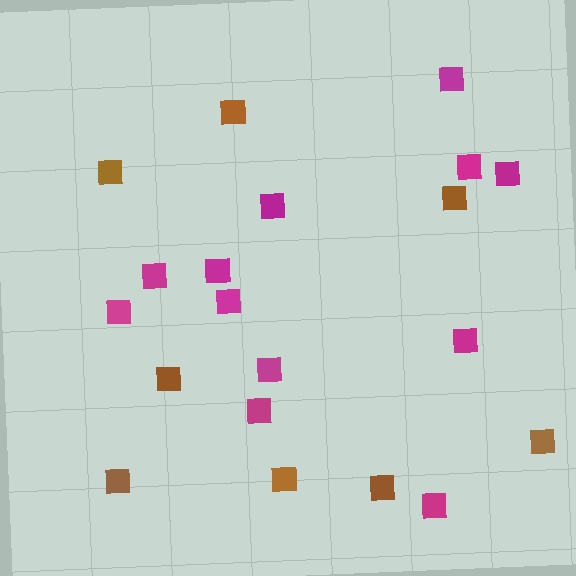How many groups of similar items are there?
There are 2 groups: one group of brown squares (8) and one group of magenta squares (12).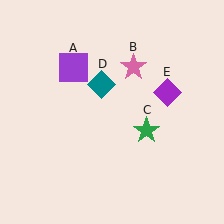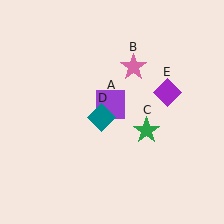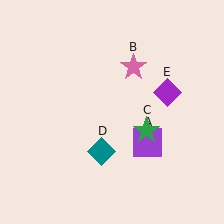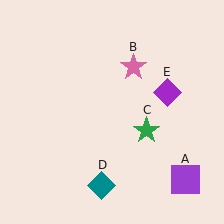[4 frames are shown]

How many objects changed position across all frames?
2 objects changed position: purple square (object A), teal diamond (object D).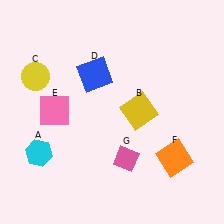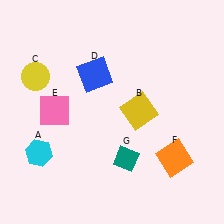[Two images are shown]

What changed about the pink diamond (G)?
In Image 1, G is pink. In Image 2, it changed to teal.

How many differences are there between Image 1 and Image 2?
There is 1 difference between the two images.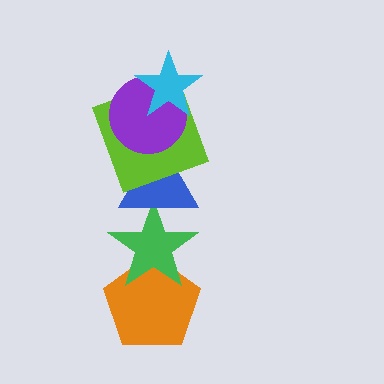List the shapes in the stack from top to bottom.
From top to bottom: the cyan star, the purple circle, the lime square, the blue triangle, the green star, the orange pentagon.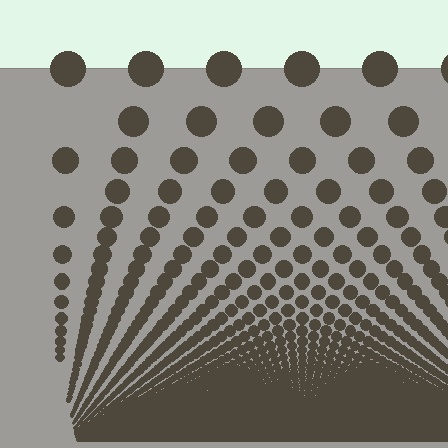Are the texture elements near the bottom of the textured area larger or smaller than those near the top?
Smaller. The gradient is inverted — elements near the bottom are smaller and denser.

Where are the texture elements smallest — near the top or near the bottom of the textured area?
Near the bottom.